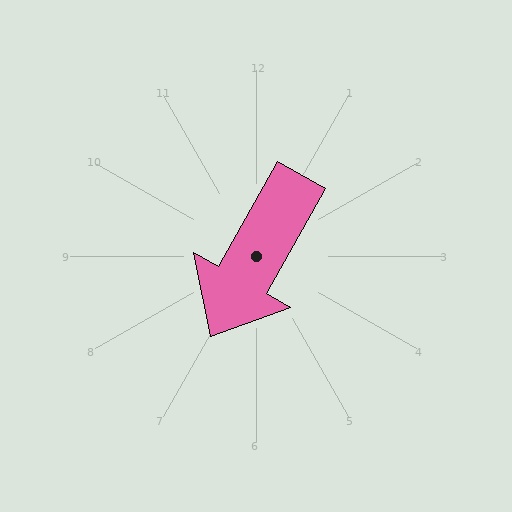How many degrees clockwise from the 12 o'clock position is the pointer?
Approximately 209 degrees.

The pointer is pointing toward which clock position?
Roughly 7 o'clock.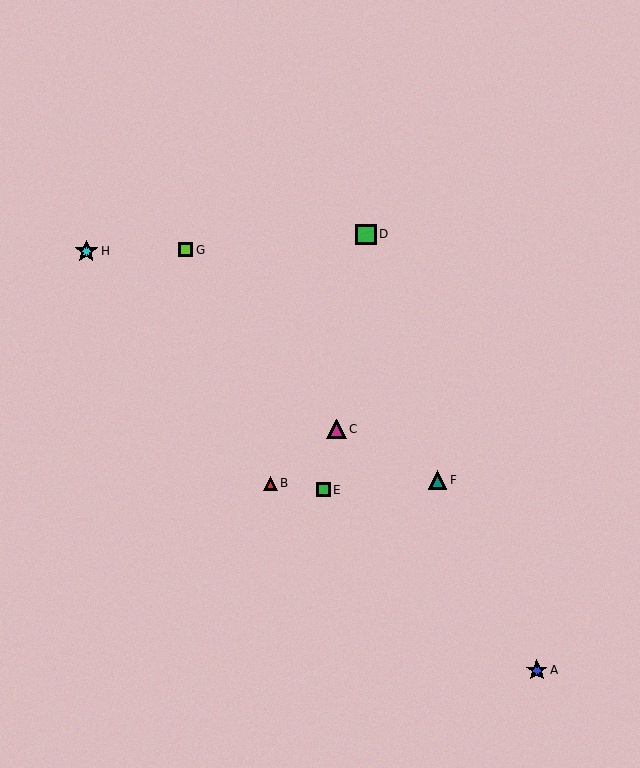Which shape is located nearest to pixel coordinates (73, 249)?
The cyan star (labeled H) at (86, 251) is nearest to that location.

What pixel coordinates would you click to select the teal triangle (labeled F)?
Click at (438, 480) to select the teal triangle F.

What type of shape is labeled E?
Shape E is a green square.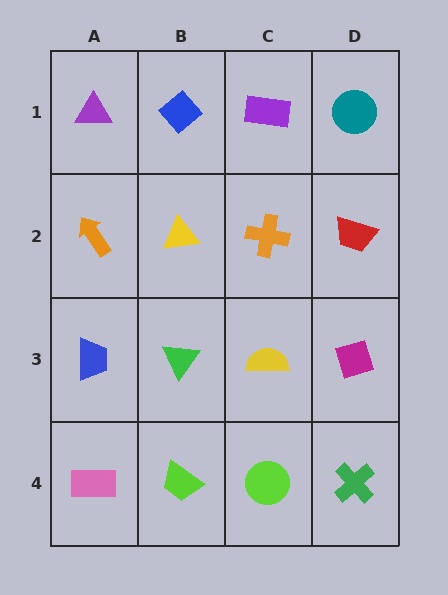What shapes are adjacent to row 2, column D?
A teal circle (row 1, column D), a magenta diamond (row 3, column D), an orange cross (row 2, column C).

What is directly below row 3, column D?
A green cross.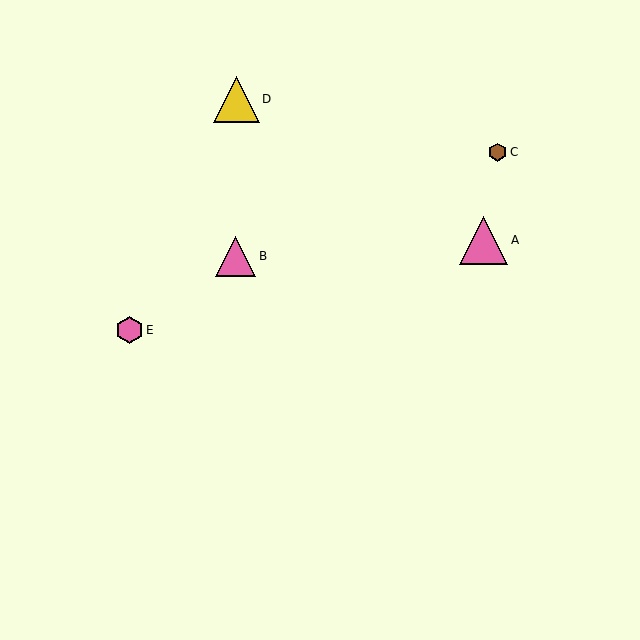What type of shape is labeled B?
Shape B is a pink triangle.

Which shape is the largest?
The pink triangle (labeled A) is the largest.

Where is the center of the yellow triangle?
The center of the yellow triangle is at (236, 99).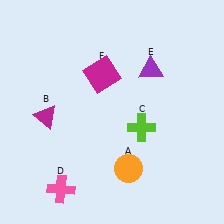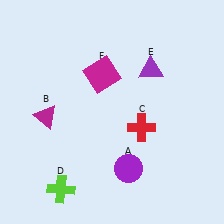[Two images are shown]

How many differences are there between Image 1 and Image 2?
There are 3 differences between the two images.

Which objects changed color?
A changed from orange to purple. C changed from lime to red. D changed from pink to lime.